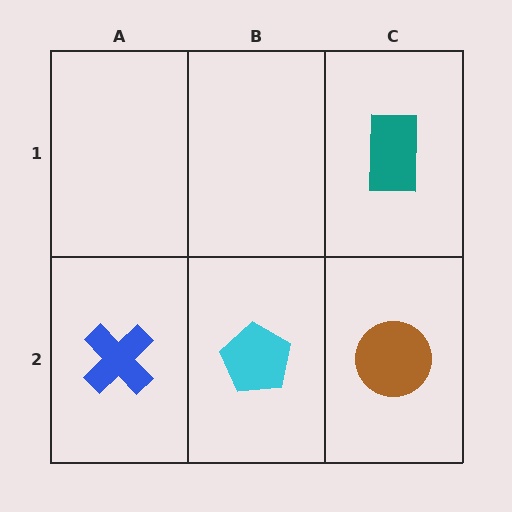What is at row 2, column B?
A cyan pentagon.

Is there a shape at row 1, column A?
No, that cell is empty.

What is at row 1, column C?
A teal rectangle.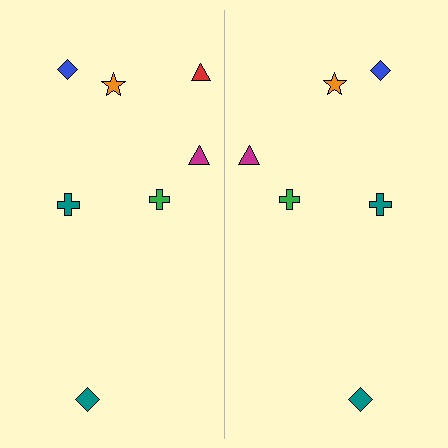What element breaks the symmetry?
A red triangle is missing from the right side.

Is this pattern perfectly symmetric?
No, the pattern is not perfectly symmetric. A red triangle is missing from the right side.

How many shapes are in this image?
There are 13 shapes in this image.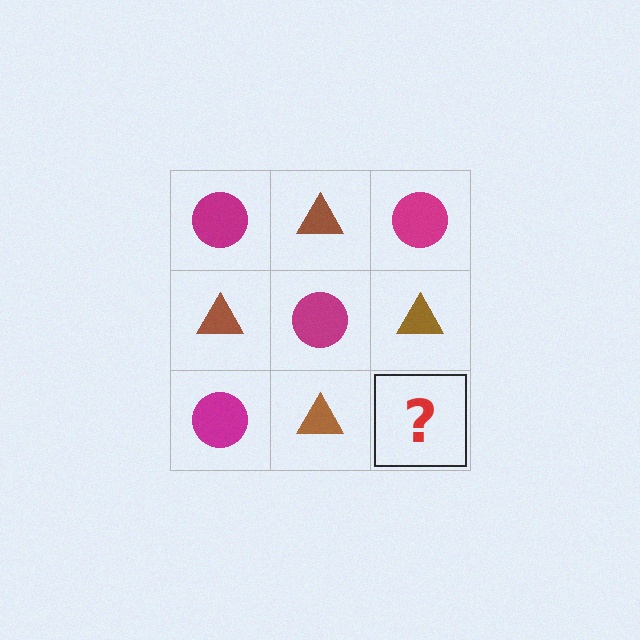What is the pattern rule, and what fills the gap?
The rule is that it alternates magenta circle and brown triangle in a checkerboard pattern. The gap should be filled with a magenta circle.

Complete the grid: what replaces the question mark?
The question mark should be replaced with a magenta circle.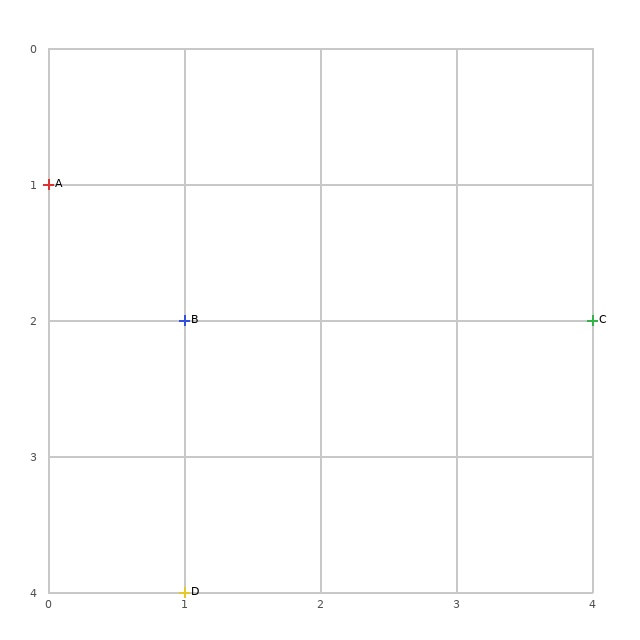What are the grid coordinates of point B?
Point B is at grid coordinates (1, 2).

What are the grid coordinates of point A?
Point A is at grid coordinates (0, 1).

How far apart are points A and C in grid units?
Points A and C are 4 columns and 1 row apart (about 4.1 grid units diagonally).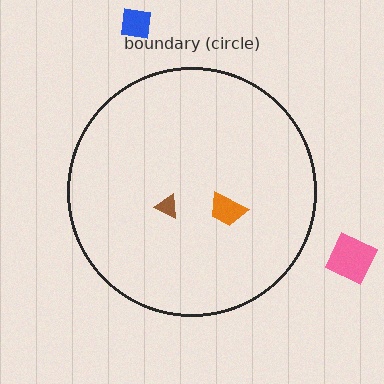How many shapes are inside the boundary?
2 inside, 2 outside.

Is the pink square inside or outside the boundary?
Outside.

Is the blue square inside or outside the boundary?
Outside.